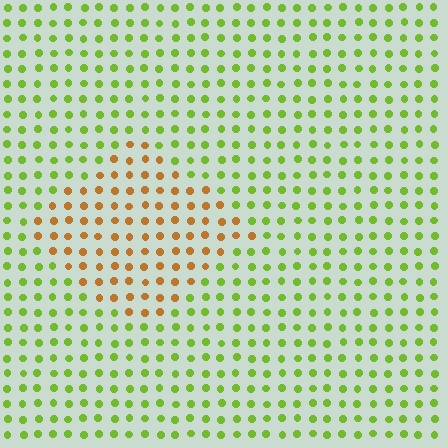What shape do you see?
I see a diamond.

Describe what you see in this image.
The image is filled with small lime elements in a uniform arrangement. A diamond-shaped region is visible where the elements are tinted to a slightly different hue, forming a subtle color boundary.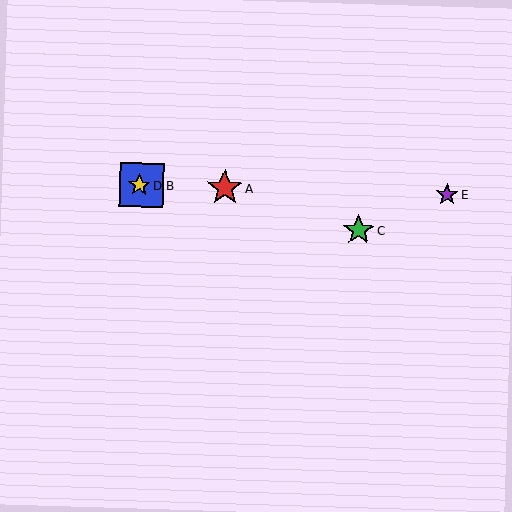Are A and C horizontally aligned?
No, A is at y≈188 and C is at y≈230.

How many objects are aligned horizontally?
4 objects (A, B, D, E) are aligned horizontally.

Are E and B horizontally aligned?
Yes, both are at y≈195.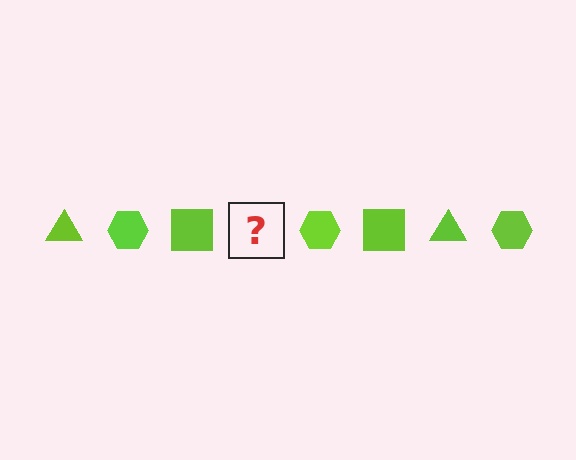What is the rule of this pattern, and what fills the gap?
The rule is that the pattern cycles through triangle, hexagon, square shapes in lime. The gap should be filled with a lime triangle.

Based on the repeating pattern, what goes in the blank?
The blank should be a lime triangle.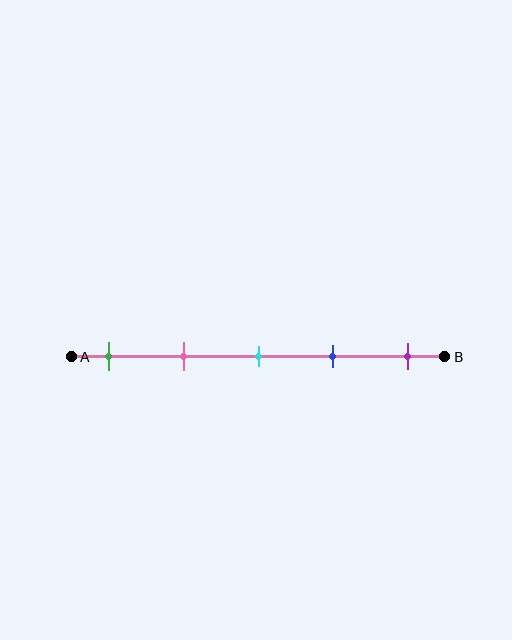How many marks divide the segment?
There are 5 marks dividing the segment.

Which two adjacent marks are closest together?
The cyan and blue marks are the closest adjacent pair.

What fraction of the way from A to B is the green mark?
The green mark is approximately 10% (0.1) of the way from A to B.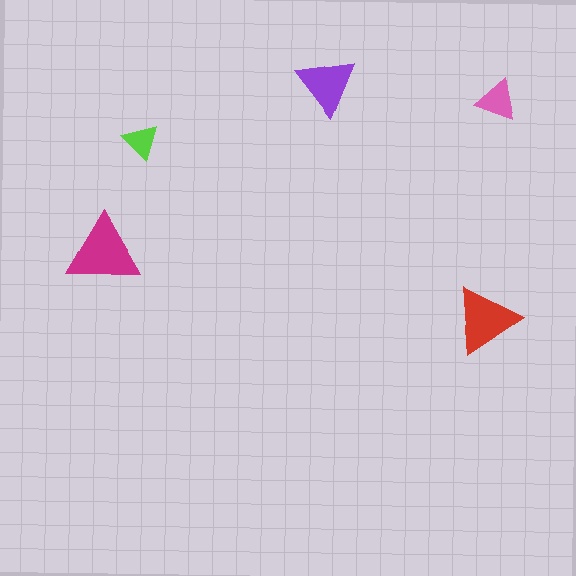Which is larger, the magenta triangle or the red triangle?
The magenta one.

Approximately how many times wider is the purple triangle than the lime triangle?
About 1.5 times wider.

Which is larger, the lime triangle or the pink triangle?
The pink one.